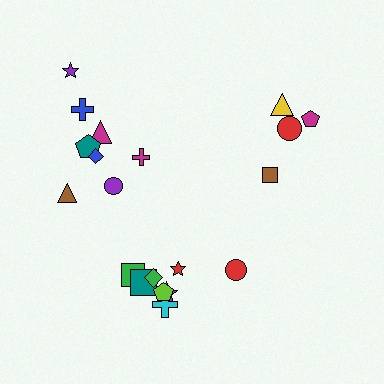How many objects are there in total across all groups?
There are 20 objects.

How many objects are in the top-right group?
There are 4 objects.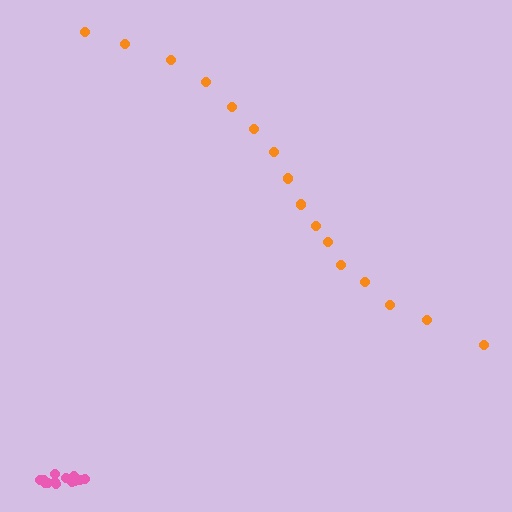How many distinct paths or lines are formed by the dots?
There are 2 distinct paths.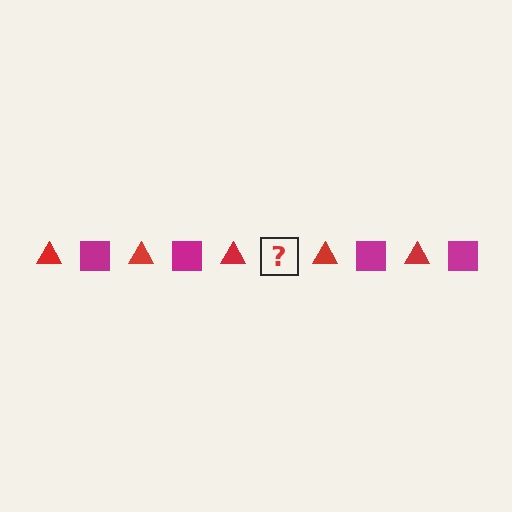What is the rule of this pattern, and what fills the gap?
The rule is that the pattern alternates between red triangle and magenta square. The gap should be filled with a magenta square.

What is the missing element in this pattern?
The missing element is a magenta square.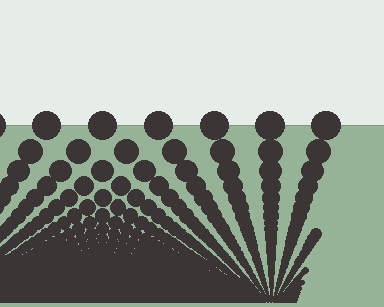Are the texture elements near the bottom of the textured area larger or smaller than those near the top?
Smaller. The gradient is inverted — elements near the bottom are smaller and denser.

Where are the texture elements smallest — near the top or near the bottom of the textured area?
Near the bottom.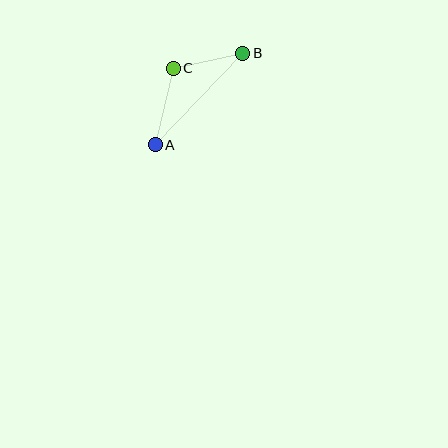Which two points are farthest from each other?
Points A and B are farthest from each other.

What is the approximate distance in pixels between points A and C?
The distance between A and C is approximately 79 pixels.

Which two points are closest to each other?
Points B and C are closest to each other.